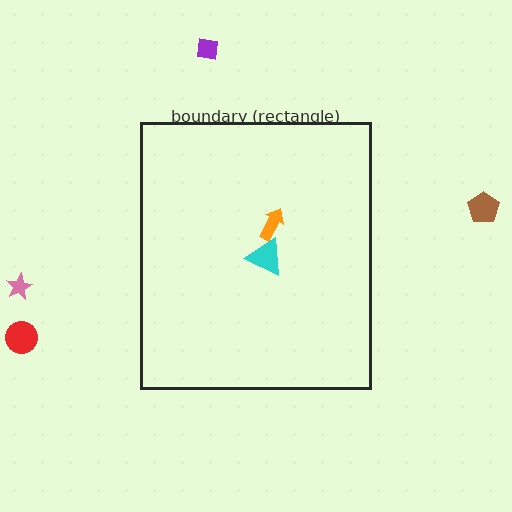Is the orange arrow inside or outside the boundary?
Inside.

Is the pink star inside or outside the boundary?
Outside.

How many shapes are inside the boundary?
2 inside, 4 outside.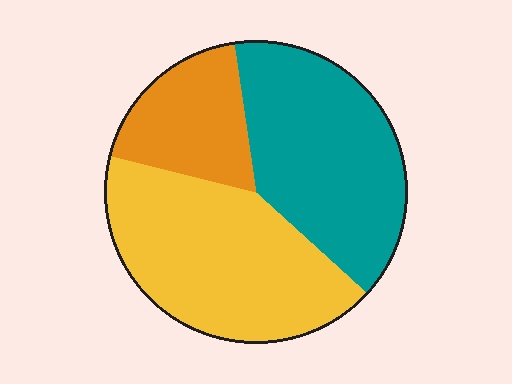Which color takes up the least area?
Orange, at roughly 20%.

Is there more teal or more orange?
Teal.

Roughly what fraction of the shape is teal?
Teal covers around 40% of the shape.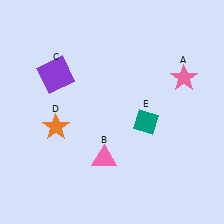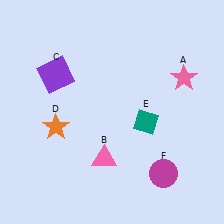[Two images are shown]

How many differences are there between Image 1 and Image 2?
There is 1 difference between the two images.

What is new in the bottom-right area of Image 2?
A magenta circle (F) was added in the bottom-right area of Image 2.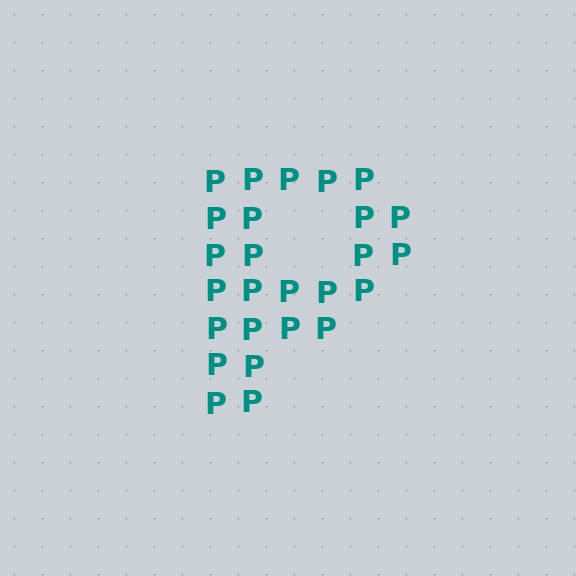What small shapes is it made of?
It is made of small letter P's.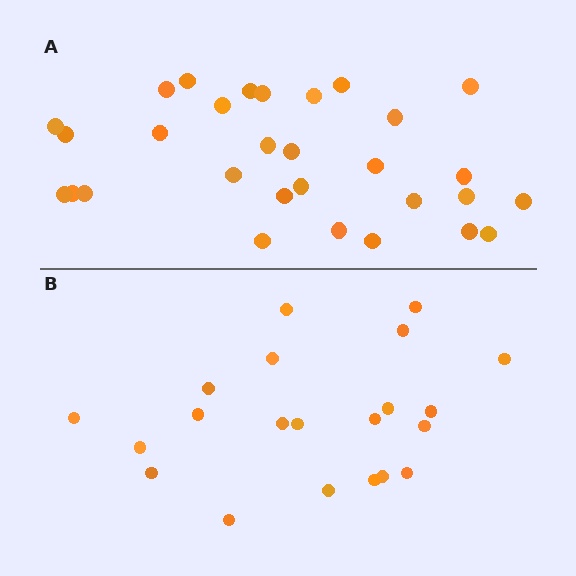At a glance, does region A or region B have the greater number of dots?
Region A (the top region) has more dots.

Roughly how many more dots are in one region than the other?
Region A has roughly 8 or so more dots than region B.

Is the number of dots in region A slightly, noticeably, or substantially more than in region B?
Region A has noticeably more, but not dramatically so. The ratio is roughly 1.4 to 1.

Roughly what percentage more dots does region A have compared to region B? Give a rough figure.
About 45% more.